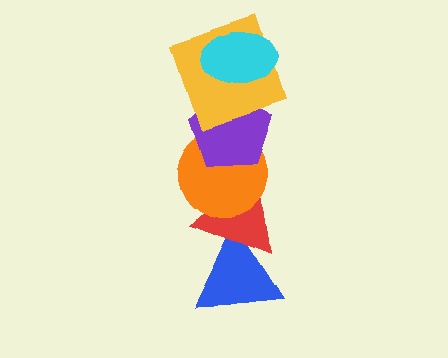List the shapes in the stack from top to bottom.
From top to bottom: the cyan ellipse, the yellow square, the purple pentagon, the orange circle, the red triangle, the blue triangle.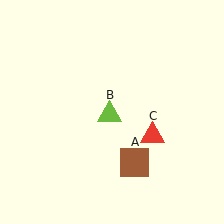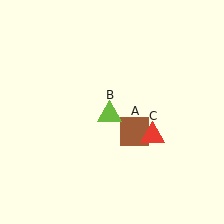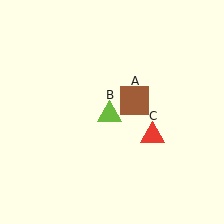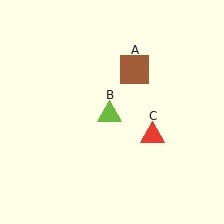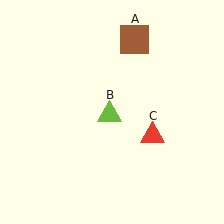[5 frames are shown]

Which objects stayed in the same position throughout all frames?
Lime triangle (object B) and red triangle (object C) remained stationary.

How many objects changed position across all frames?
1 object changed position: brown square (object A).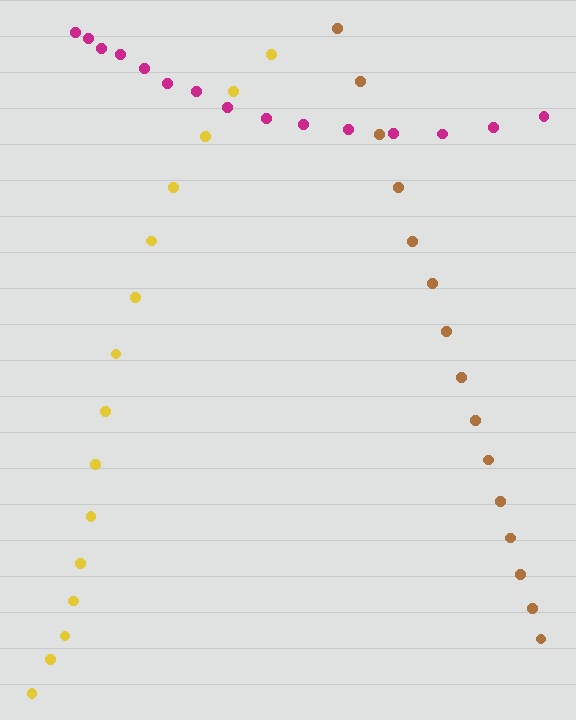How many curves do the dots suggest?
There are 3 distinct paths.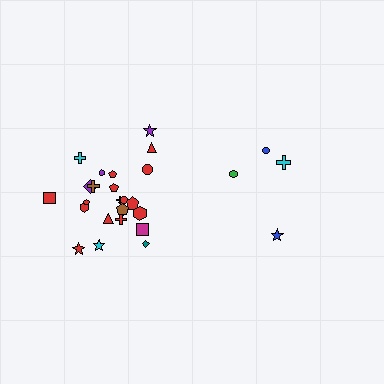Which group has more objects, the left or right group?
The left group.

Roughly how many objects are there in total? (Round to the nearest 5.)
Roughly 30 objects in total.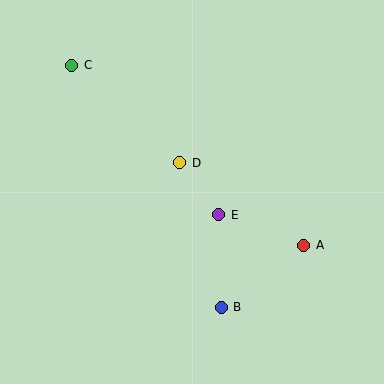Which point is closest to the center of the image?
Point D at (180, 163) is closest to the center.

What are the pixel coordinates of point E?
Point E is at (219, 215).